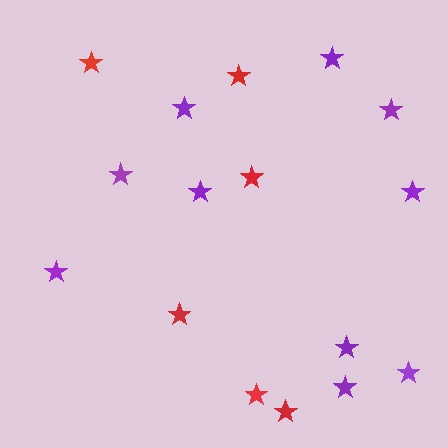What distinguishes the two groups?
There are 2 groups: one group of purple stars (10) and one group of red stars (6).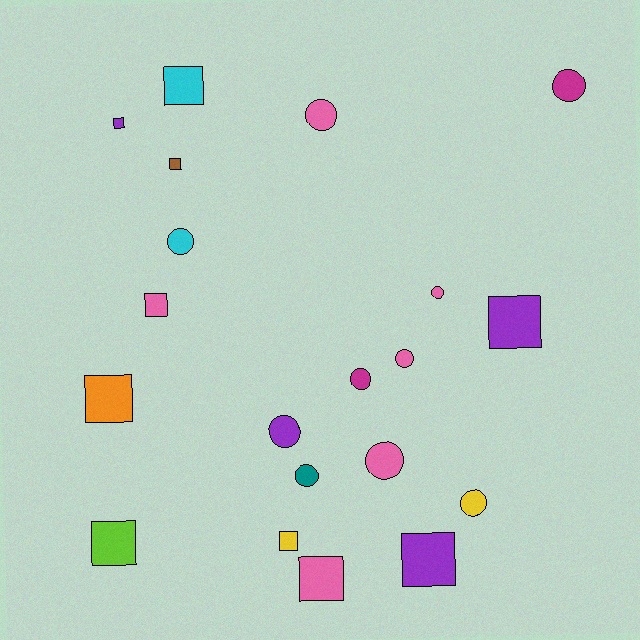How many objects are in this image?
There are 20 objects.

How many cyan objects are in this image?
There are 2 cyan objects.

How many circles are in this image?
There are 10 circles.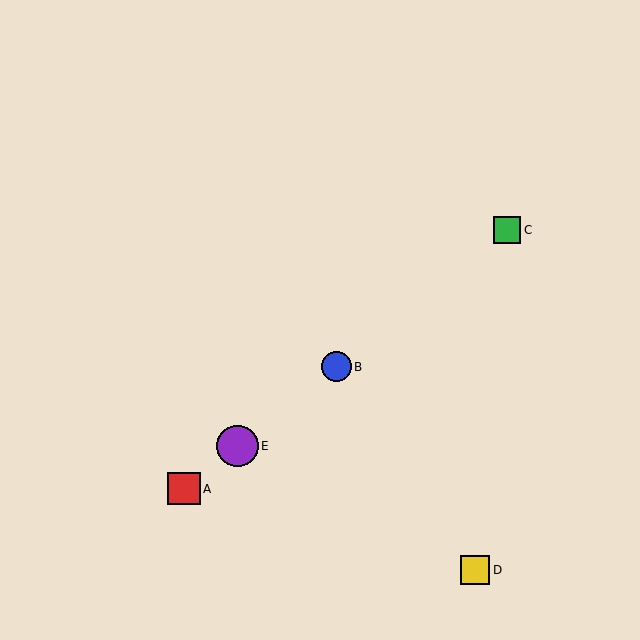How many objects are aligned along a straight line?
4 objects (A, B, C, E) are aligned along a straight line.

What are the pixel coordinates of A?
Object A is at (184, 489).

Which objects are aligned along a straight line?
Objects A, B, C, E are aligned along a straight line.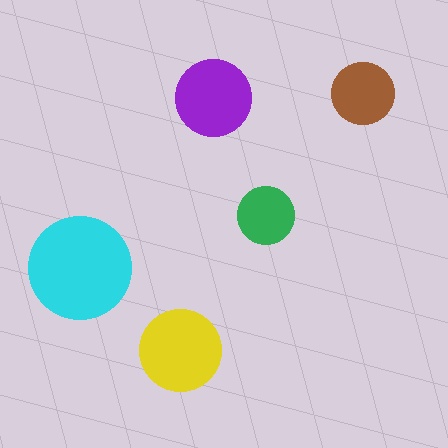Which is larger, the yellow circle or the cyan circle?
The cyan one.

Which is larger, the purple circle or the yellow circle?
The yellow one.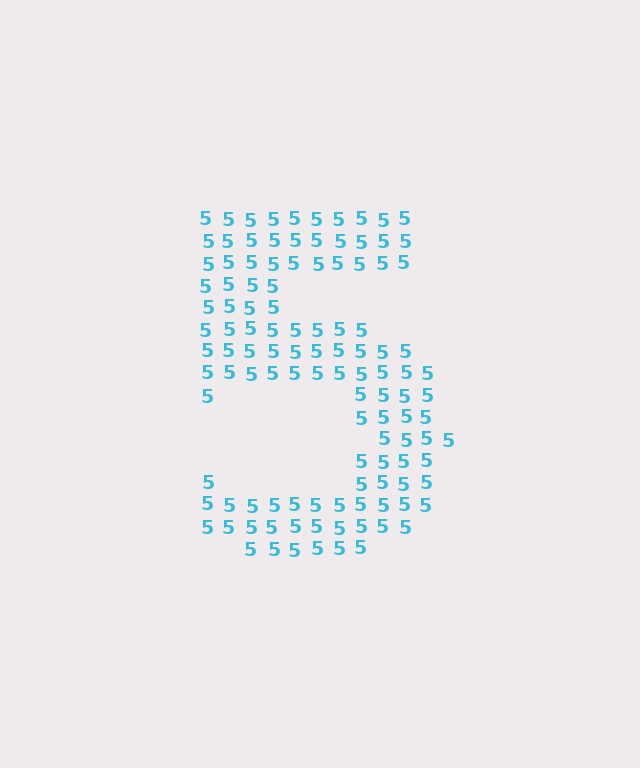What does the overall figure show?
The overall figure shows the digit 5.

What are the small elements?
The small elements are digit 5's.